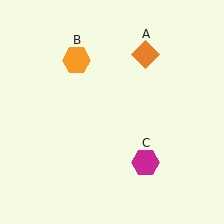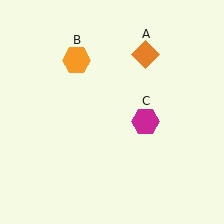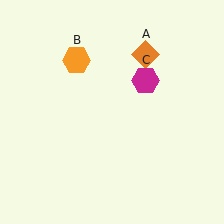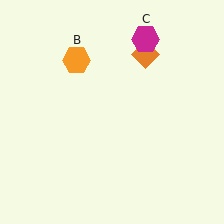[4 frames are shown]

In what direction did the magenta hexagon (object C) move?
The magenta hexagon (object C) moved up.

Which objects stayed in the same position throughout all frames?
Orange diamond (object A) and orange hexagon (object B) remained stationary.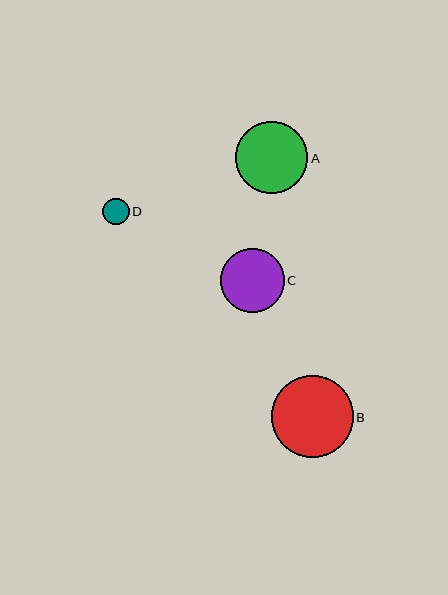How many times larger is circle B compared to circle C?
Circle B is approximately 1.3 times the size of circle C.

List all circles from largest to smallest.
From largest to smallest: B, A, C, D.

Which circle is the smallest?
Circle D is the smallest with a size of approximately 27 pixels.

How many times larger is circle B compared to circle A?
Circle B is approximately 1.1 times the size of circle A.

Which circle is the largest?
Circle B is the largest with a size of approximately 82 pixels.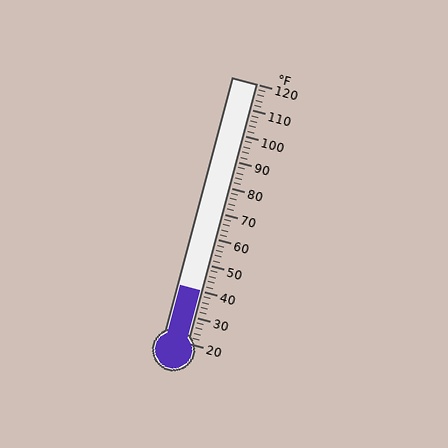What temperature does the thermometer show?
The thermometer shows approximately 40°F.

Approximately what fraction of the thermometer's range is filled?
The thermometer is filled to approximately 20% of its range.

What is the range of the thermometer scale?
The thermometer scale ranges from 20°F to 120°F.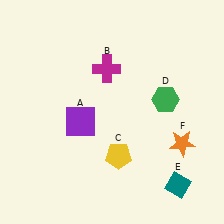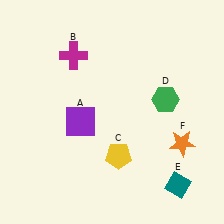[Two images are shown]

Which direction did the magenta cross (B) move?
The magenta cross (B) moved left.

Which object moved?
The magenta cross (B) moved left.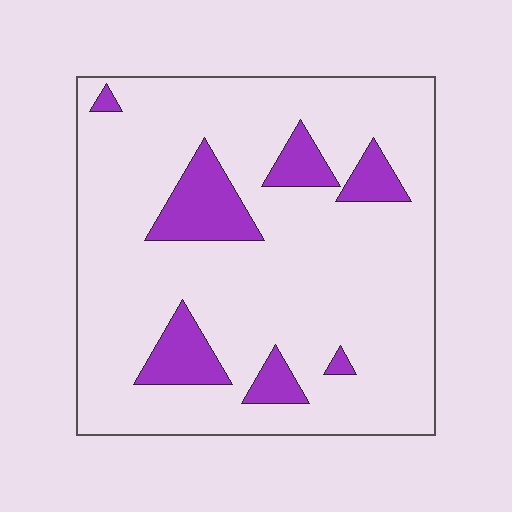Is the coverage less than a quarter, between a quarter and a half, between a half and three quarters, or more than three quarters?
Less than a quarter.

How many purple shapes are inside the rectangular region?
7.